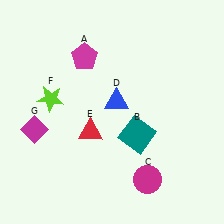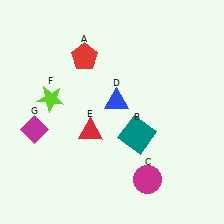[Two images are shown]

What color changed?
The pentagon (A) changed from magenta in Image 1 to red in Image 2.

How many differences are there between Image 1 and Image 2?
There is 1 difference between the two images.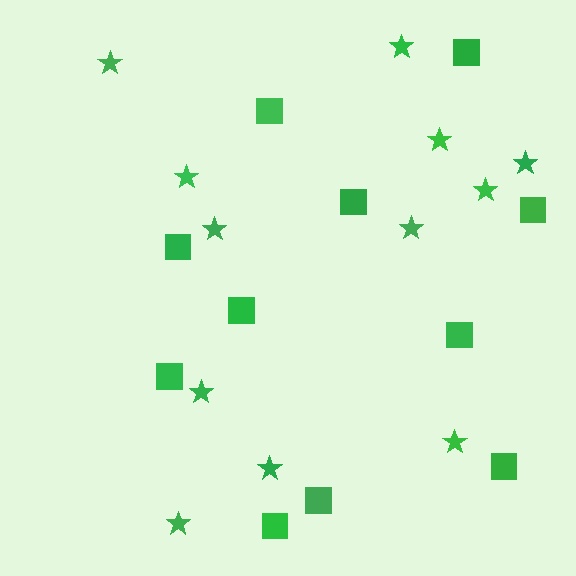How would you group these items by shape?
There are 2 groups: one group of stars (12) and one group of squares (11).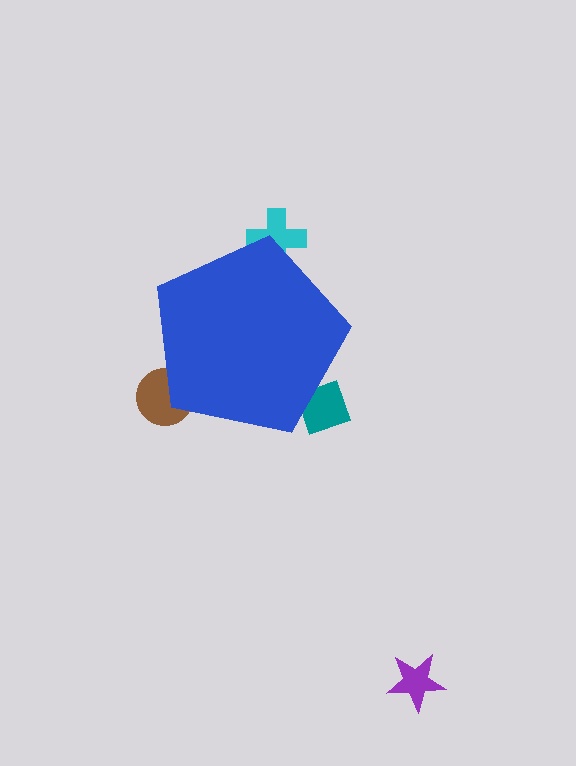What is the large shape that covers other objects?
A blue pentagon.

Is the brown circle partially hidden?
Yes, the brown circle is partially hidden behind the blue pentagon.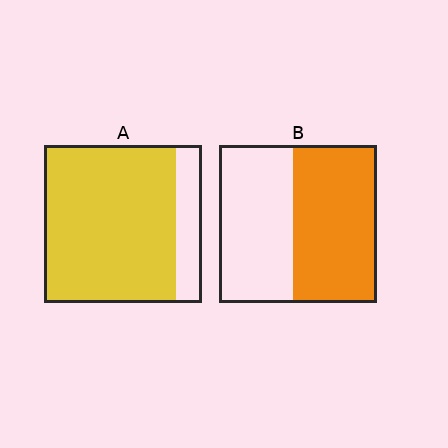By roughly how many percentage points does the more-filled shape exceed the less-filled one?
By roughly 30 percentage points (A over B).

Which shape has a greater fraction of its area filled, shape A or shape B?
Shape A.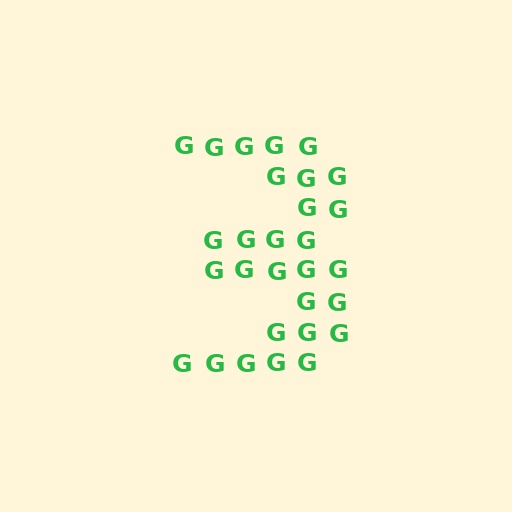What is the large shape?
The large shape is the digit 3.